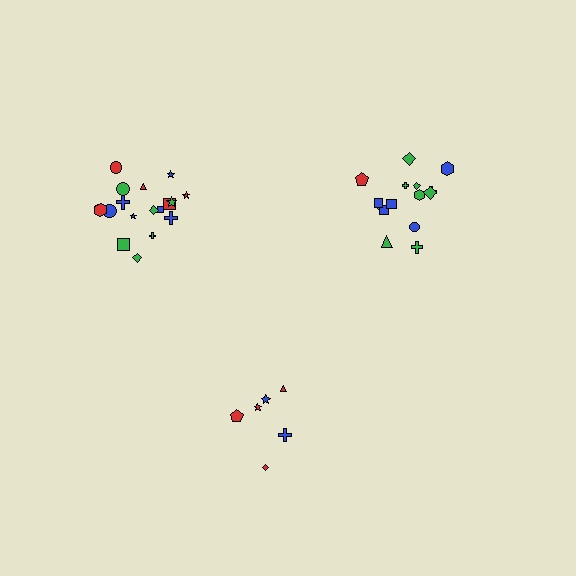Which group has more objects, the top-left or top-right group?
The top-left group.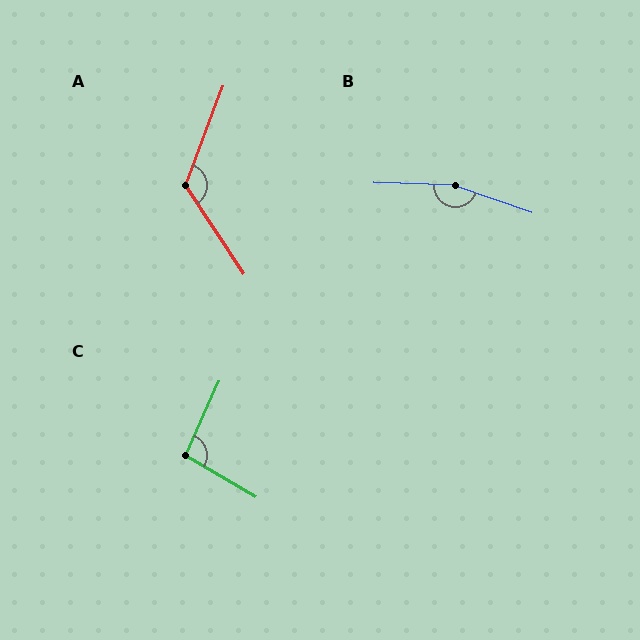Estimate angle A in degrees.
Approximately 126 degrees.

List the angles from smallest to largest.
C (97°), A (126°), B (162°).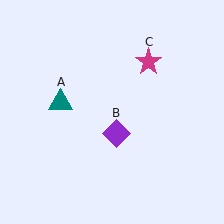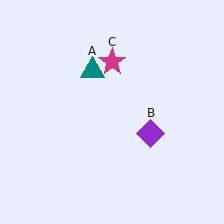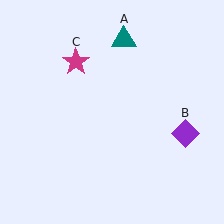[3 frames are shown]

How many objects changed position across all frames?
3 objects changed position: teal triangle (object A), purple diamond (object B), magenta star (object C).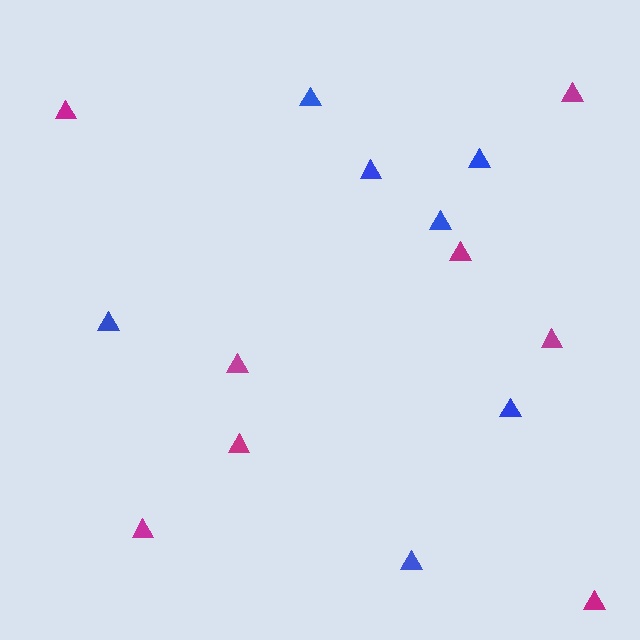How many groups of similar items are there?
There are 2 groups: one group of magenta triangles (8) and one group of blue triangles (7).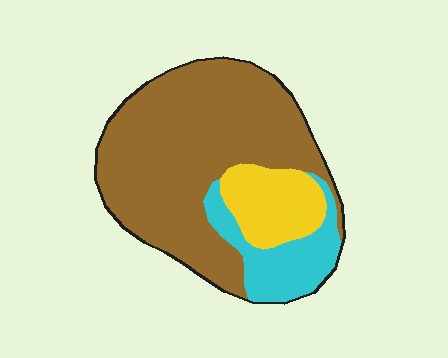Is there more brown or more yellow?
Brown.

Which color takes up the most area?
Brown, at roughly 70%.